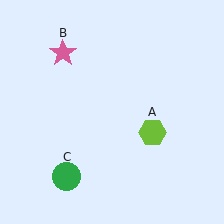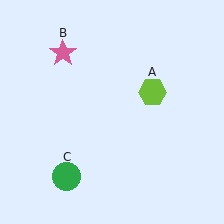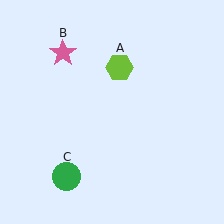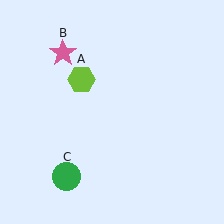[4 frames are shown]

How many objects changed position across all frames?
1 object changed position: lime hexagon (object A).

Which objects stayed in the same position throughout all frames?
Pink star (object B) and green circle (object C) remained stationary.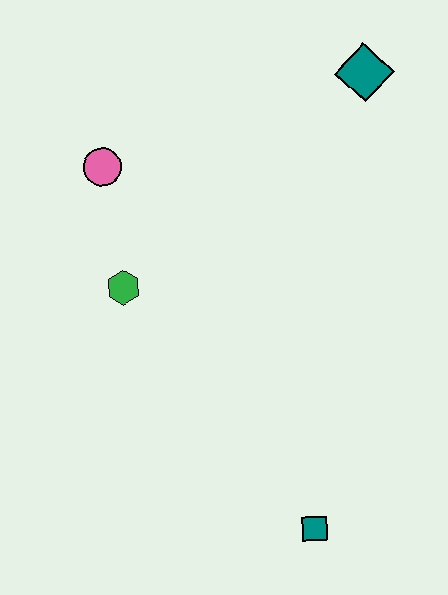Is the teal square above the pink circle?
No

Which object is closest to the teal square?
The green hexagon is closest to the teal square.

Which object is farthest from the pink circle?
The teal square is farthest from the pink circle.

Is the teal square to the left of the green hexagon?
No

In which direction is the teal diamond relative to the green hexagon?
The teal diamond is to the right of the green hexagon.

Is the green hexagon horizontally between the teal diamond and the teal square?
No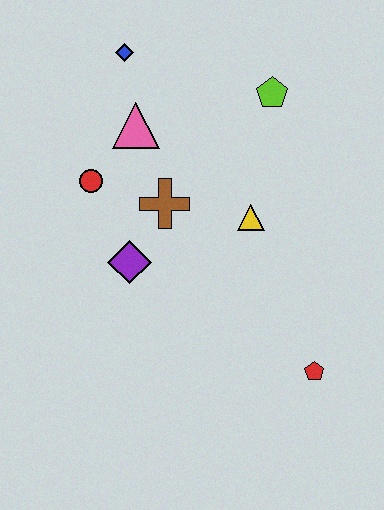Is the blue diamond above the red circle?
Yes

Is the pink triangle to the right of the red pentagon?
No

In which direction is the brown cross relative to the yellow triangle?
The brown cross is to the left of the yellow triangle.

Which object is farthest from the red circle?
The red pentagon is farthest from the red circle.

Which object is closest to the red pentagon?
The yellow triangle is closest to the red pentagon.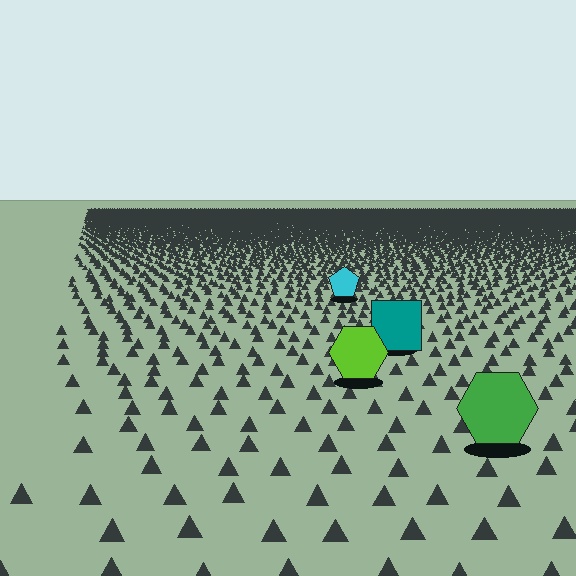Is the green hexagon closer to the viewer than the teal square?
Yes. The green hexagon is closer — you can tell from the texture gradient: the ground texture is coarser near it.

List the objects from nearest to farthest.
From nearest to farthest: the green hexagon, the lime hexagon, the teal square, the cyan pentagon.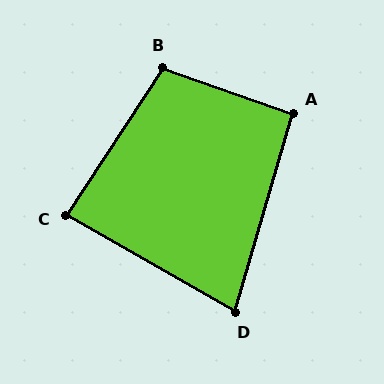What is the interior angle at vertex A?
Approximately 93 degrees (approximately right).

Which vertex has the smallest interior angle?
D, at approximately 76 degrees.